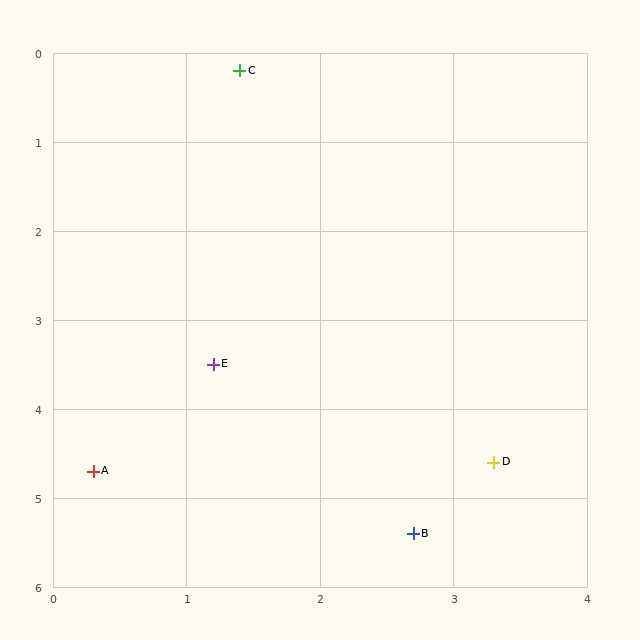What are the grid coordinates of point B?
Point B is at approximately (2.7, 5.4).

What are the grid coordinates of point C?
Point C is at approximately (1.4, 0.2).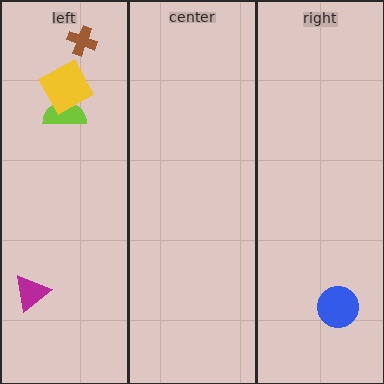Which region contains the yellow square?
The left region.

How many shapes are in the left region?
4.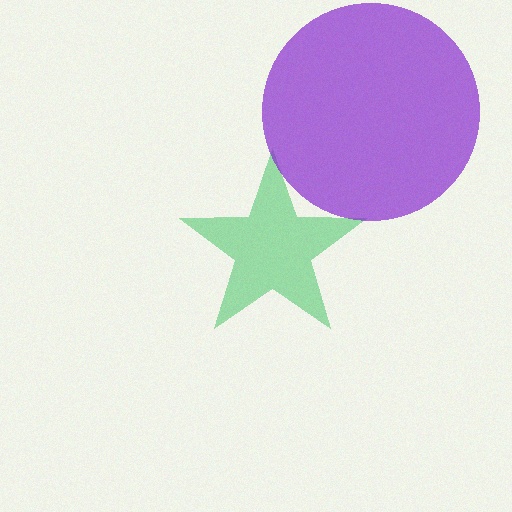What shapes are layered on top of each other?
The layered shapes are: a green star, a purple circle.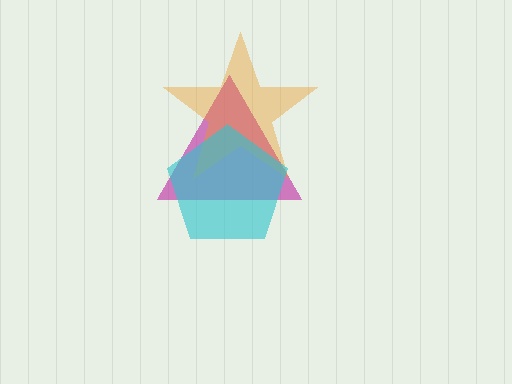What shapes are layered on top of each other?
The layered shapes are: a magenta triangle, an orange star, a cyan pentagon.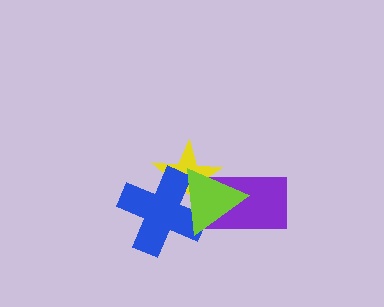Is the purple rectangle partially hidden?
Yes, it is partially covered by another shape.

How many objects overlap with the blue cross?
2 objects overlap with the blue cross.